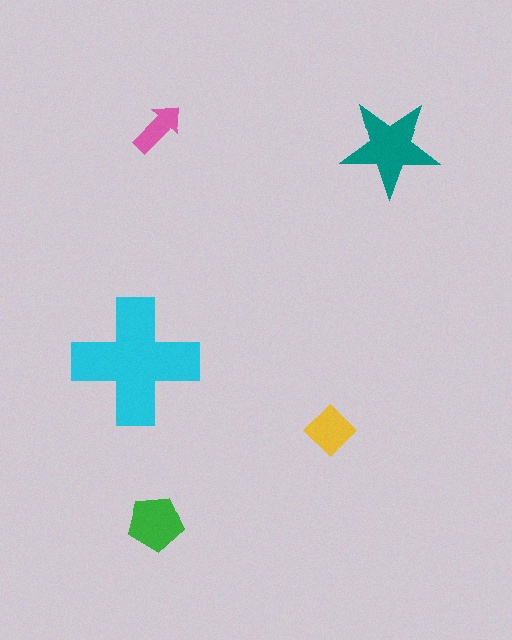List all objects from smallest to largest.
The pink arrow, the yellow diamond, the green pentagon, the teal star, the cyan cross.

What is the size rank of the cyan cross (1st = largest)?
1st.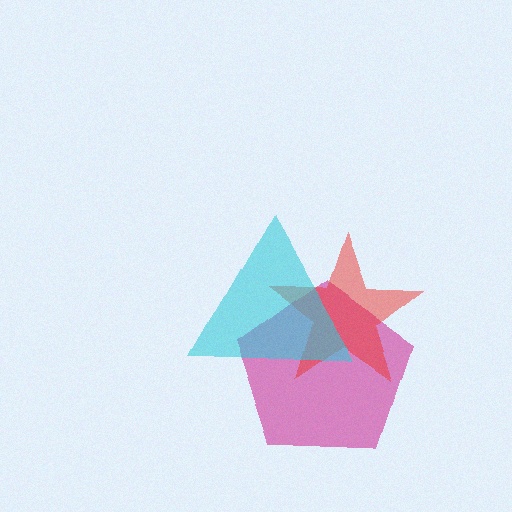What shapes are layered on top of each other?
The layered shapes are: a magenta pentagon, a red star, a cyan triangle.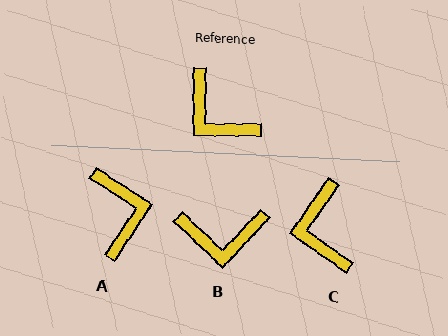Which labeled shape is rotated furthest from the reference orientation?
A, about 146 degrees away.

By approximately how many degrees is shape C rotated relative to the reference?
Approximately 35 degrees clockwise.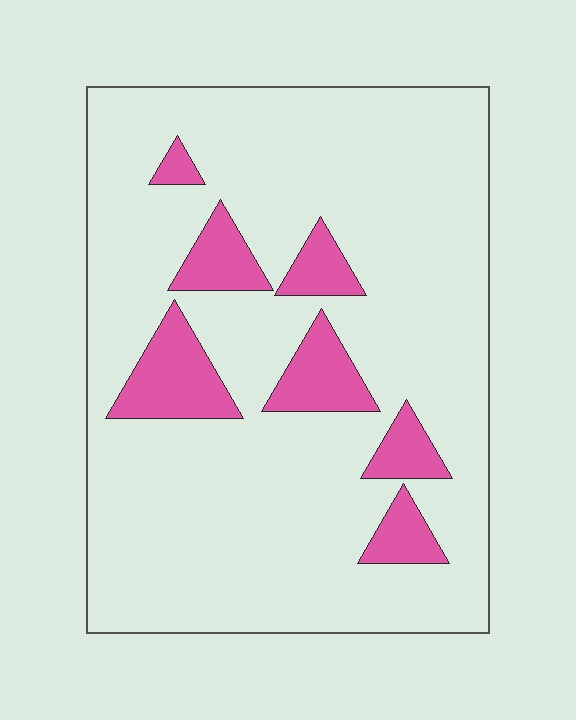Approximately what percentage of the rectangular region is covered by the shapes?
Approximately 15%.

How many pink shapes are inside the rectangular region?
7.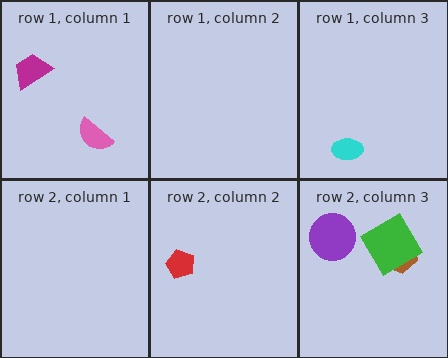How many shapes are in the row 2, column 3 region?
3.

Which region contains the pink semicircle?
The row 1, column 1 region.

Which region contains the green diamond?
The row 2, column 3 region.